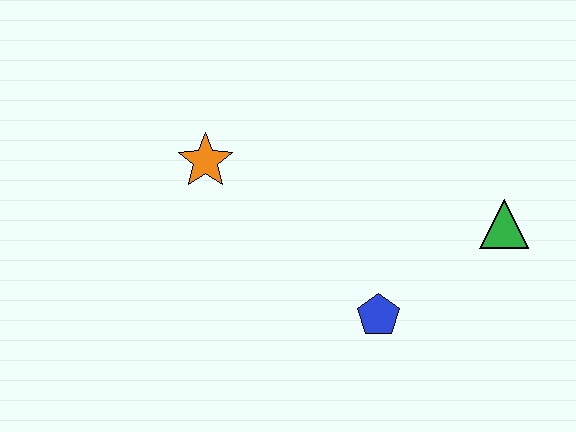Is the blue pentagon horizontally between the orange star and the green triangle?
Yes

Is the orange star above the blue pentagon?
Yes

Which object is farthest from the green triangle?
The orange star is farthest from the green triangle.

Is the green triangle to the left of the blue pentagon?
No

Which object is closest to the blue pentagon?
The green triangle is closest to the blue pentagon.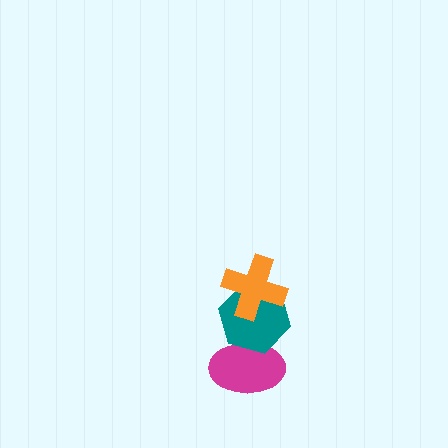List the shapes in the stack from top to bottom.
From top to bottom: the orange cross, the teal hexagon, the magenta ellipse.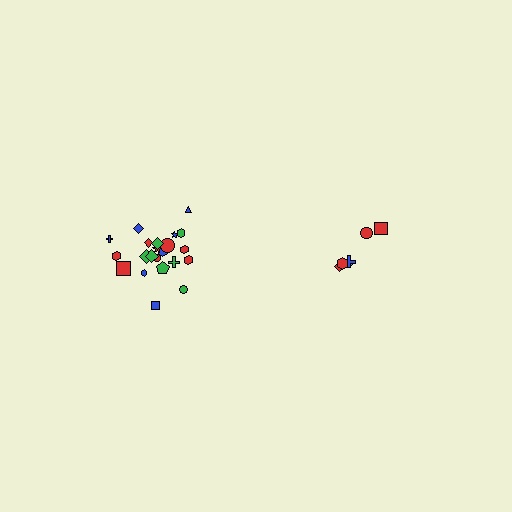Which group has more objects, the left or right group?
The left group.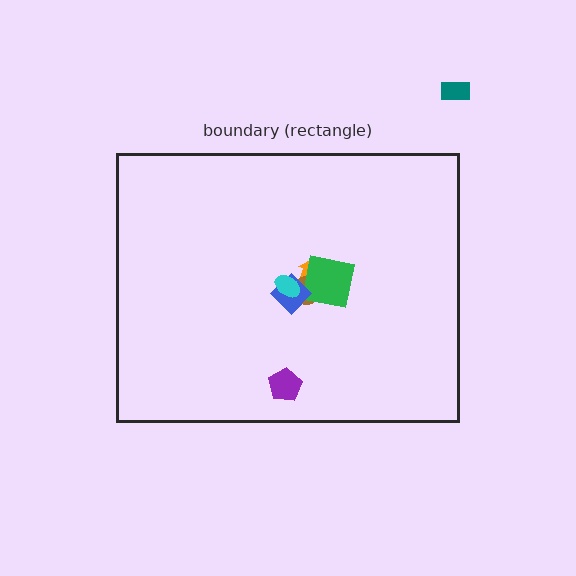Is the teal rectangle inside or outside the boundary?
Outside.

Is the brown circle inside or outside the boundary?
Inside.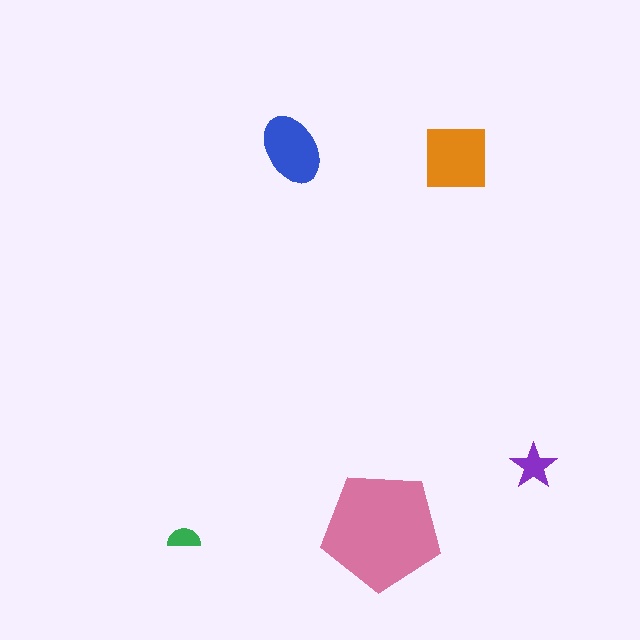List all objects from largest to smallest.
The pink pentagon, the orange square, the blue ellipse, the purple star, the green semicircle.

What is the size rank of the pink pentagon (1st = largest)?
1st.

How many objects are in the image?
There are 5 objects in the image.